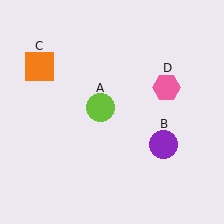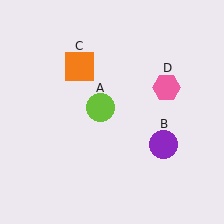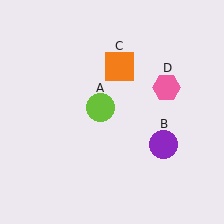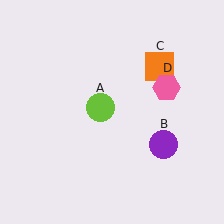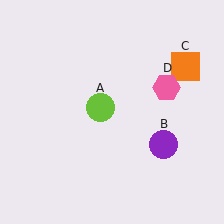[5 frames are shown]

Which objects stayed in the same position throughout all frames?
Lime circle (object A) and purple circle (object B) and pink hexagon (object D) remained stationary.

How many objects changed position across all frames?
1 object changed position: orange square (object C).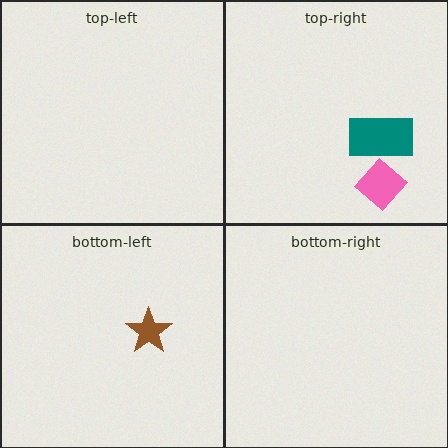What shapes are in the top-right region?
The teal rectangle, the pink diamond.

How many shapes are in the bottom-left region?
1.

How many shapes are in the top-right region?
2.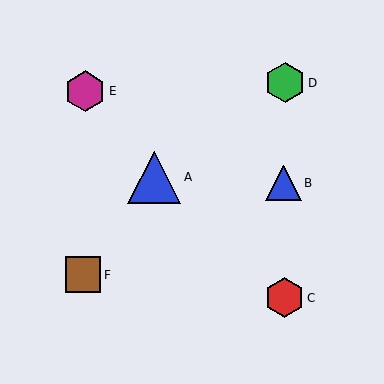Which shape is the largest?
The blue triangle (labeled A) is the largest.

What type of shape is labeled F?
Shape F is a brown square.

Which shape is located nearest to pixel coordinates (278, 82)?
The green hexagon (labeled D) at (285, 83) is nearest to that location.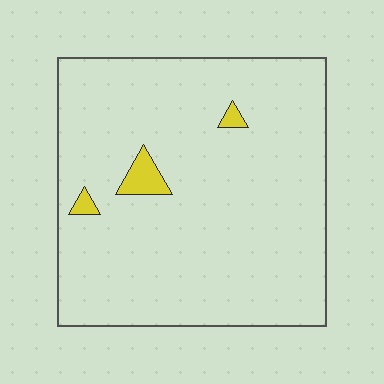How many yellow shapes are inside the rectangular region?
3.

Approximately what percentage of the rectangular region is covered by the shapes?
Approximately 5%.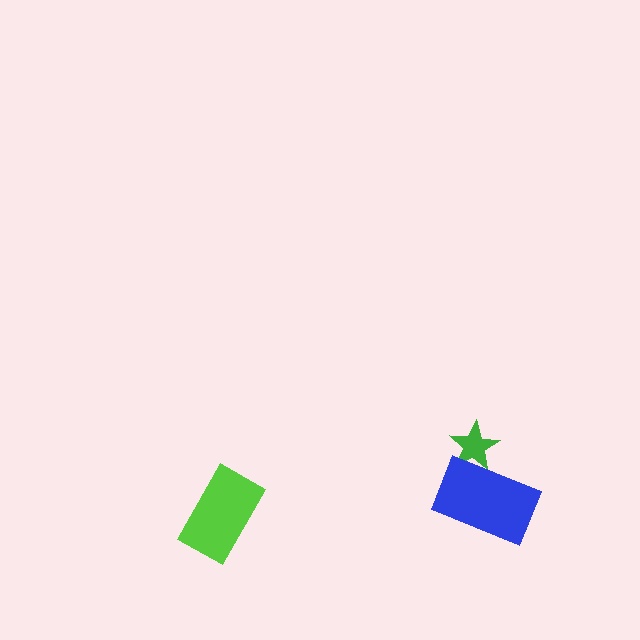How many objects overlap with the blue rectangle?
1 object overlaps with the blue rectangle.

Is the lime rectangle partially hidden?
No, no other shape covers it.